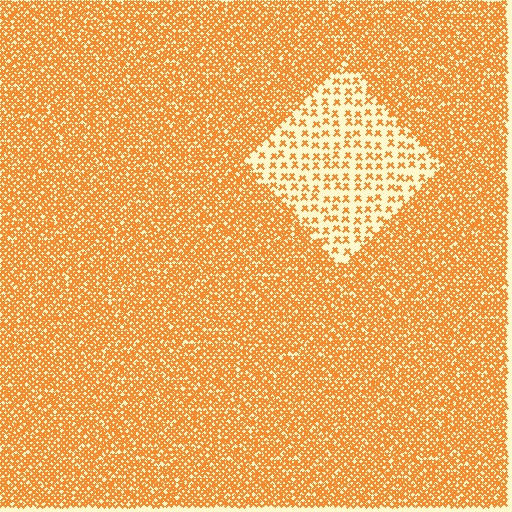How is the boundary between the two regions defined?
The boundary is defined by a change in element density (approximately 3.1x ratio). All elements are the same color, size, and shape.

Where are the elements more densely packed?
The elements are more densely packed outside the diamond boundary.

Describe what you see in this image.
The image contains small orange elements arranged at two different densities. A diamond-shaped region is visible where the elements are less densely packed than the surrounding area.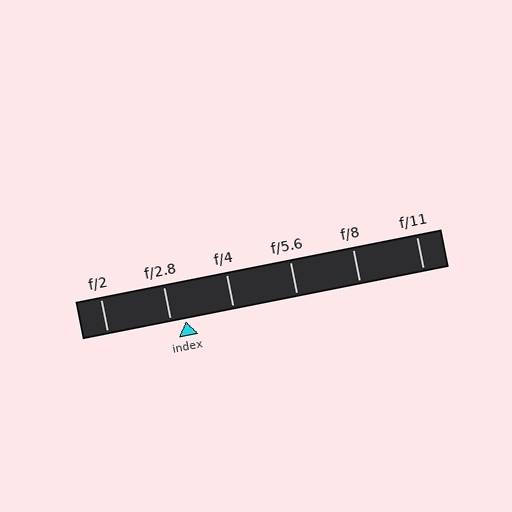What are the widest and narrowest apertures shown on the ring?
The widest aperture shown is f/2 and the narrowest is f/11.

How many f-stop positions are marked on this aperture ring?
There are 6 f-stop positions marked.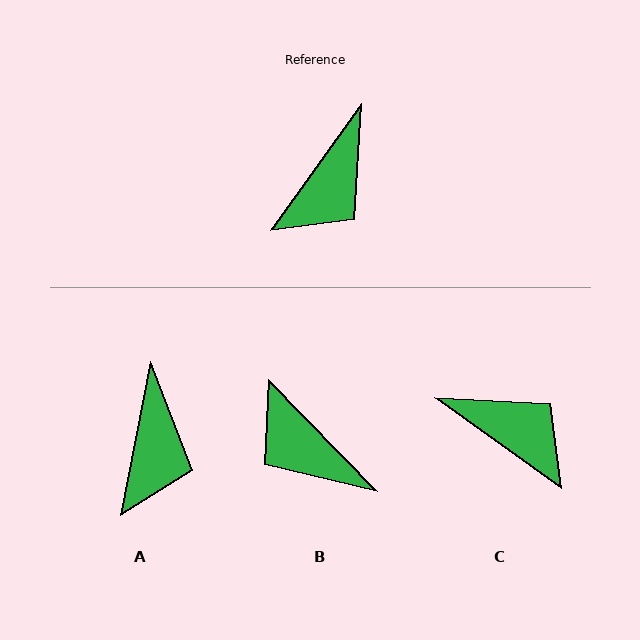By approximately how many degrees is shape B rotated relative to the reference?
Approximately 100 degrees clockwise.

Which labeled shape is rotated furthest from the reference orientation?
B, about 100 degrees away.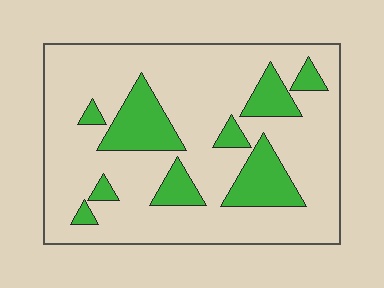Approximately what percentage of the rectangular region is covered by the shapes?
Approximately 20%.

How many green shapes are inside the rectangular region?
9.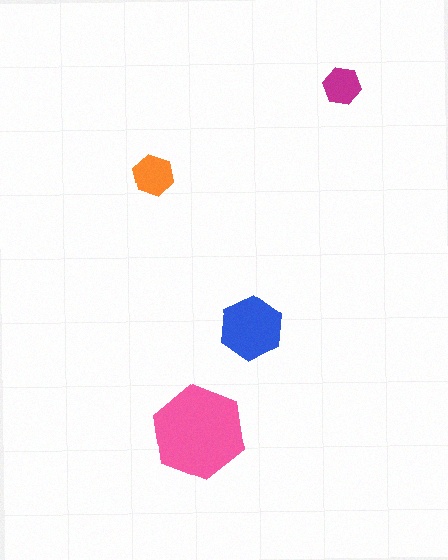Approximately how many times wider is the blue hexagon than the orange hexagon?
About 1.5 times wider.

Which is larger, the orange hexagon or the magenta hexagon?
The orange one.